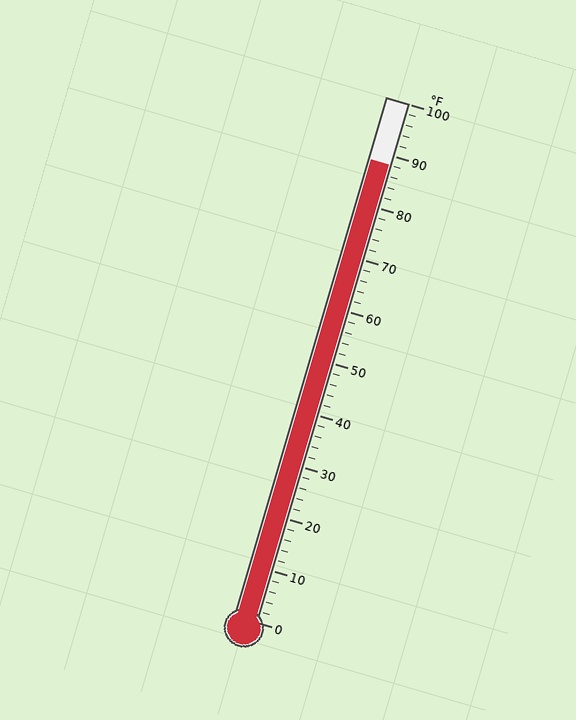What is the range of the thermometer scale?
The thermometer scale ranges from 0°F to 100°F.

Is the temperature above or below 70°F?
The temperature is above 70°F.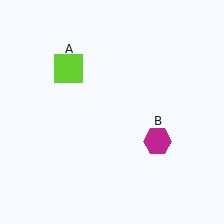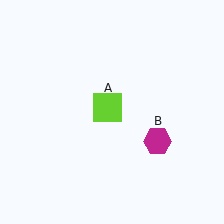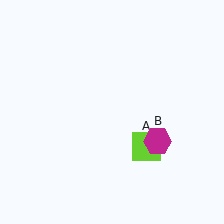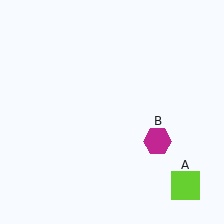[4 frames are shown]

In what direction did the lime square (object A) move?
The lime square (object A) moved down and to the right.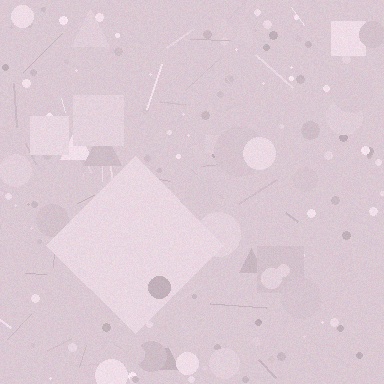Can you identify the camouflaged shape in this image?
The camouflaged shape is a diamond.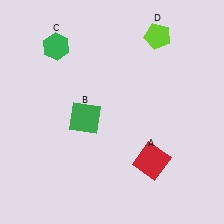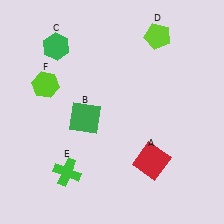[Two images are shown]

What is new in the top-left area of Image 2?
A lime hexagon (F) was added in the top-left area of Image 2.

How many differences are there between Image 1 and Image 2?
There are 2 differences between the two images.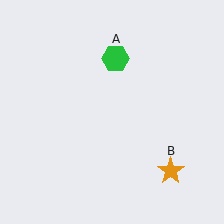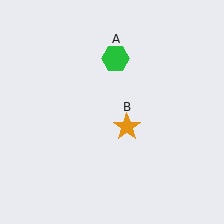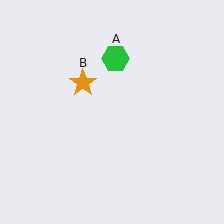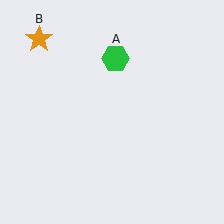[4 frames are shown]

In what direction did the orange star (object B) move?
The orange star (object B) moved up and to the left.